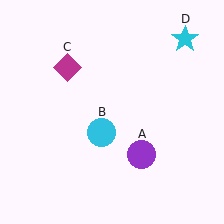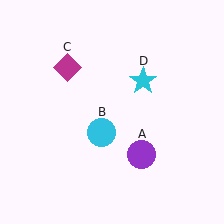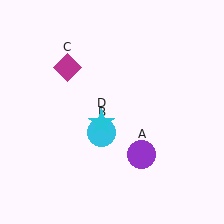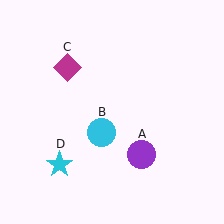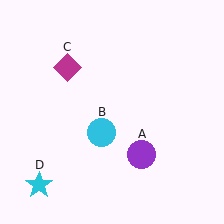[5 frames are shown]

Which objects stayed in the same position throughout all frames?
Purple circle (object A) and cyan circle (object B) and magenta diamond (object C) remained stationary.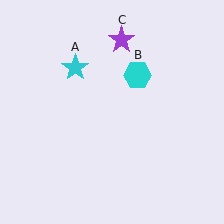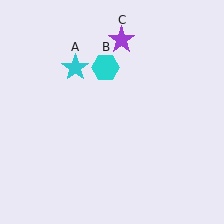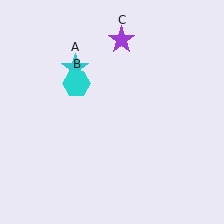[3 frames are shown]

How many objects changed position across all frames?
1 object changed position: cyan hexagon (object B).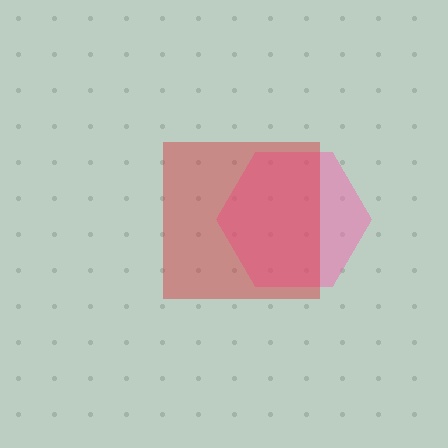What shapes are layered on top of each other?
The layered shapes are: a pink hexagon, a red square.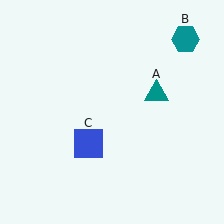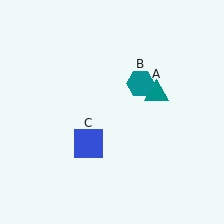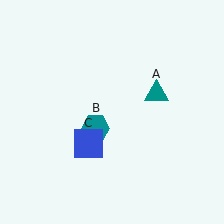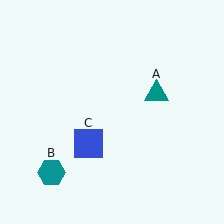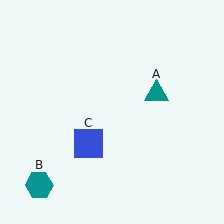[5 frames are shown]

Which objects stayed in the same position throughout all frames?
Teal triangle (object A) and blue square (object C) remained stationary.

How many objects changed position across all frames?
1 object changed position: teal hexagon (object B).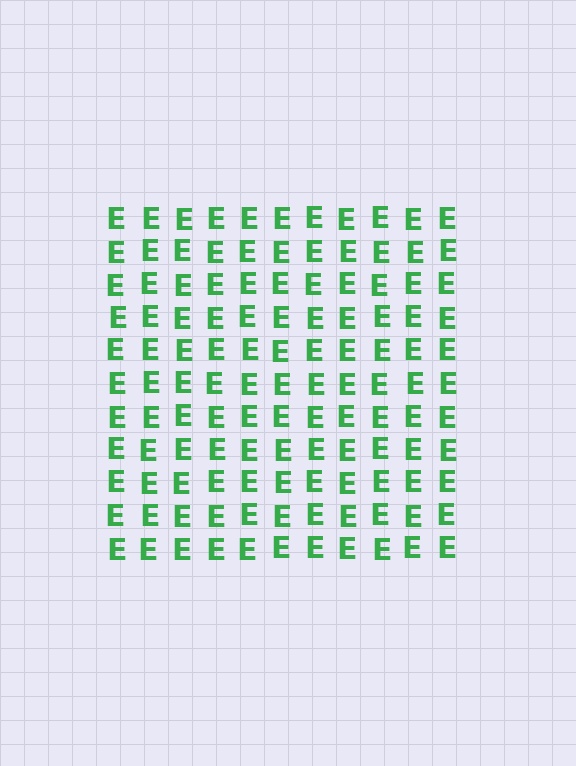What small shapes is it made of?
It is made of small letter E's.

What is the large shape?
The large shape is a square.